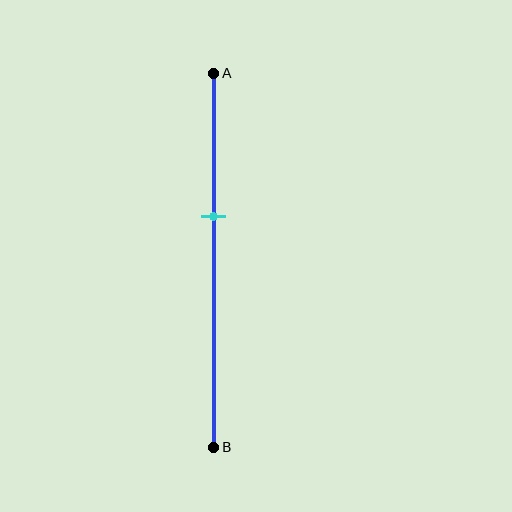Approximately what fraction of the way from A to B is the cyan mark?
The cyan mark is approximately 40% of the way from A to B.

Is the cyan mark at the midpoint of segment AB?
No, the mark is at about 40% from A, not at the 50% midpoint.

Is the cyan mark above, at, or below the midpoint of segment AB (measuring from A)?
The cyan mark is above the midpoint of segment AB.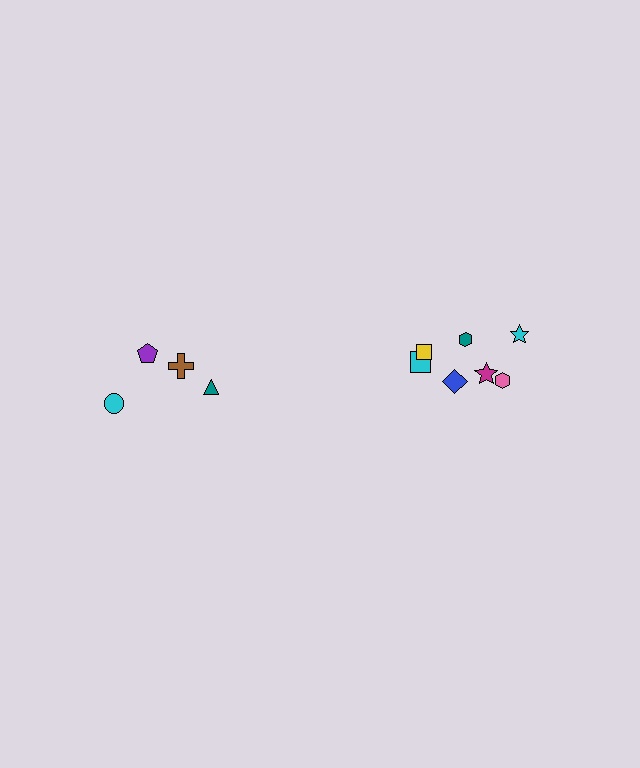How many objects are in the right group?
There are 7 objects.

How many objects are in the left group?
There are 4 objects.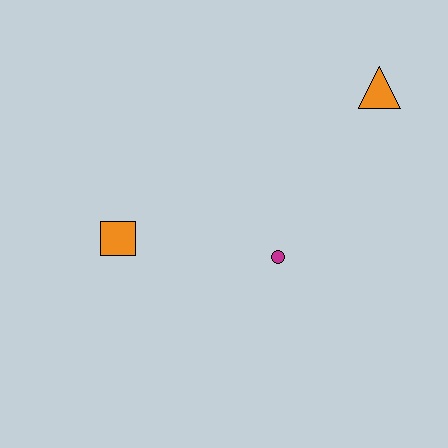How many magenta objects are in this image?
There is 1 magenta object.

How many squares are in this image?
There is 1 square.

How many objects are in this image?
There are 3 objects.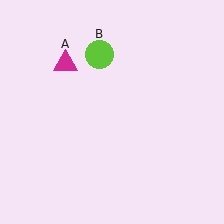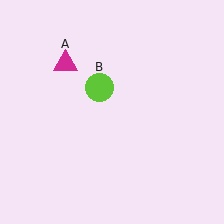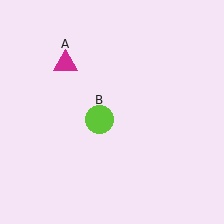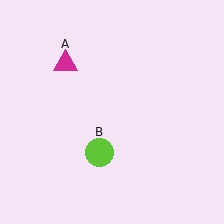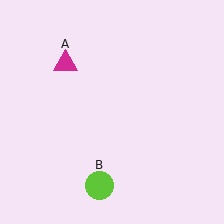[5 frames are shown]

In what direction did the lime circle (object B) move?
The lime circle (object B) moved down.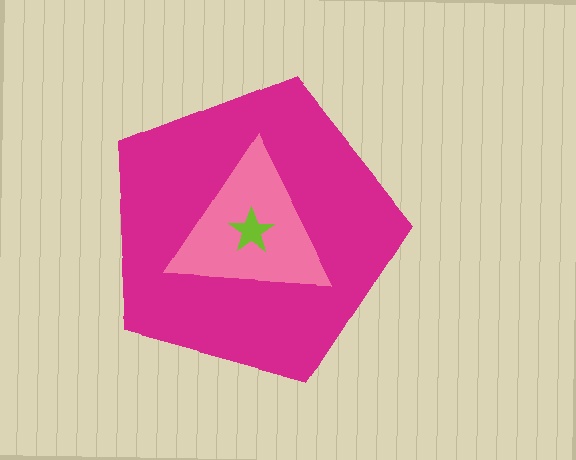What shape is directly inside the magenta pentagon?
The pink triangle.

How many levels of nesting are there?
3.